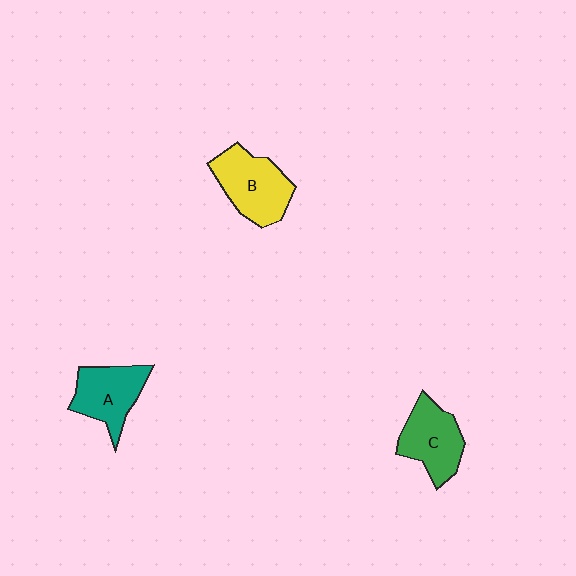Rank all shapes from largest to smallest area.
From largest to smallest: B (yellow), C (green), A (teal).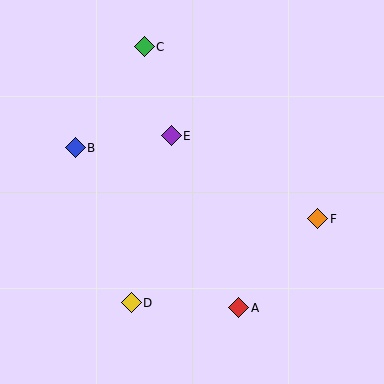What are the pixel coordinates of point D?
Point D is at (131, 303).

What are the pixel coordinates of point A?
Point A is at (239, 308).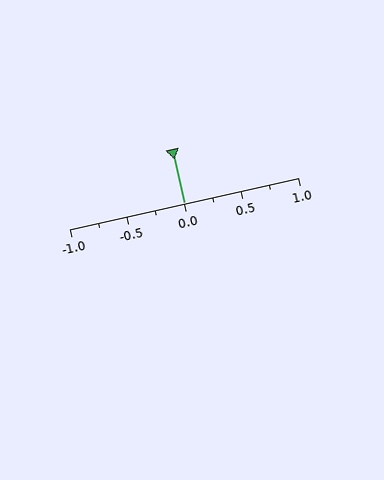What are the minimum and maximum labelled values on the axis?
The axis runs from -1.0 to 1.0.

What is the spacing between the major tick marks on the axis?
The major ticks are spaced 0.5 apart.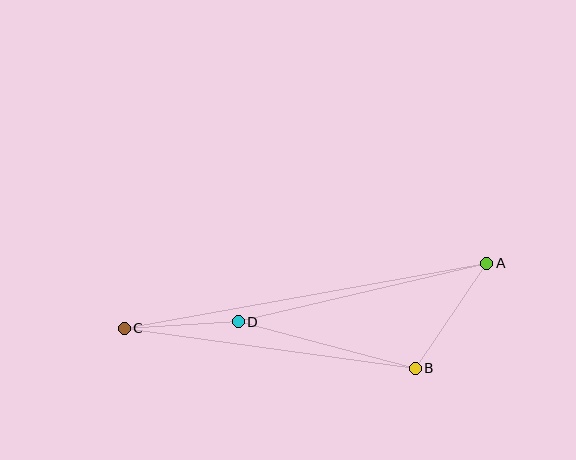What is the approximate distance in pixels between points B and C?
The distance between B and C is approximately 294 pixels.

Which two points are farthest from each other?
Points A and C are farthest from each other.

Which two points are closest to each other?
Points C and D are closest to each other.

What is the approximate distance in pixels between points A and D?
The distance between A and D is approximately 255 pixels.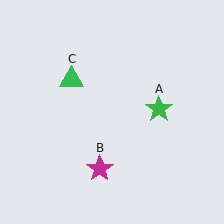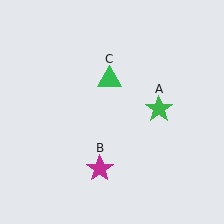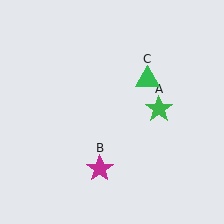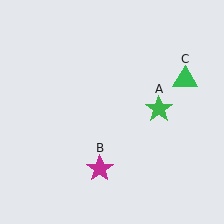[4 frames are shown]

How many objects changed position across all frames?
1 object changed position: green triangle (object C).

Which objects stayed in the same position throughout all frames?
Green star (object A) and magenta star (object B) remained stationary.